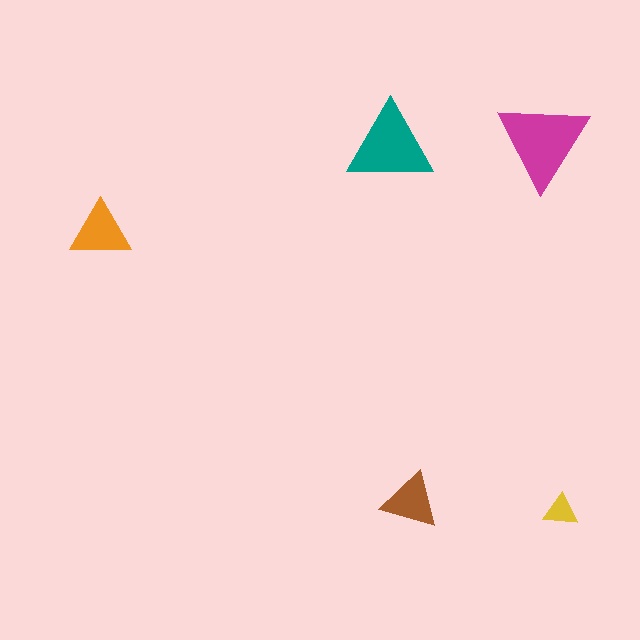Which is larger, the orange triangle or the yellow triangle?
The orange one.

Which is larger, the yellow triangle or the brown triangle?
The brown one.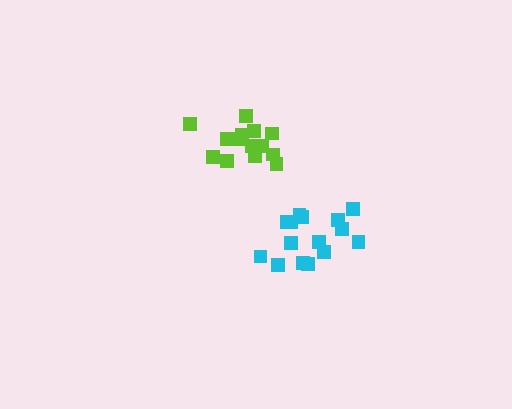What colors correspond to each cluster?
The clusters are colored: cyan, lime.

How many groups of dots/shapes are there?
There are 2 groups.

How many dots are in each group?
Group 1: 15 dots, Group 2: 14 dots (29 total).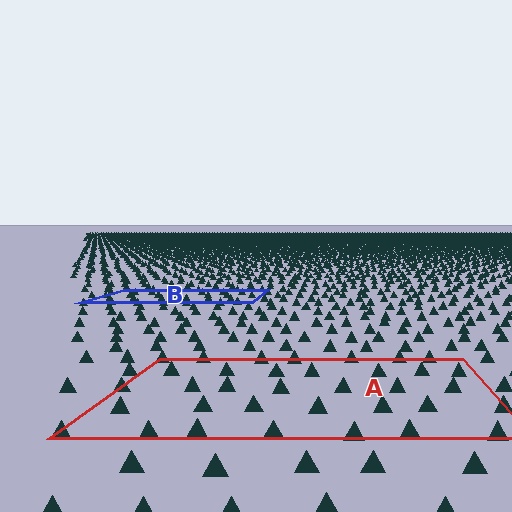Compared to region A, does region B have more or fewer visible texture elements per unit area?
Region B has more texture elements per unit area — they are packed more densely because it is farther away.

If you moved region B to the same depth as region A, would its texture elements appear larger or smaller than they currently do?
They would appear larger. At a closer depth, the same texture elements are projected at a bigger on-screen size.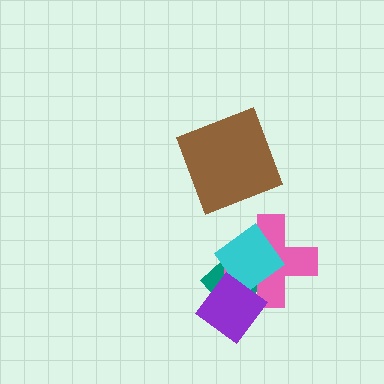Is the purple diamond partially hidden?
No, no other shape covers it.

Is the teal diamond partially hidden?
Yes, it is partially covered by another shape.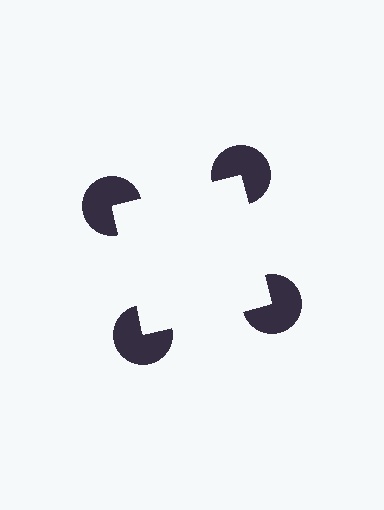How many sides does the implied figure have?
4 sides.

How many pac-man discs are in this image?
There are 4 — one at each vertex of the illusory square.